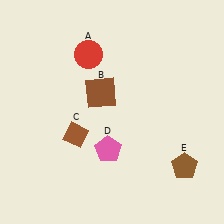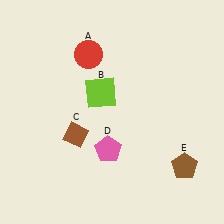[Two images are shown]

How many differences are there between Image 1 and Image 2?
There is 1 difference between the two images.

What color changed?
The square (B) changed from brown in Image 1 to lime in Image 2.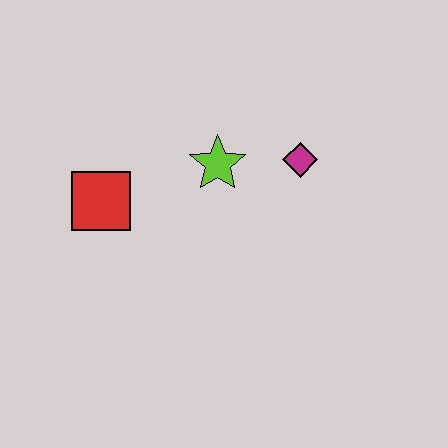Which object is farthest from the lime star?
The red square is farthest from the lime star.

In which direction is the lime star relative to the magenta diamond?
The lime star is to the left of the magenta diamond.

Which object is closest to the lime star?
The magenta diamond is closest to the lime star.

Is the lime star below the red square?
No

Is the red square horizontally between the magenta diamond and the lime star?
No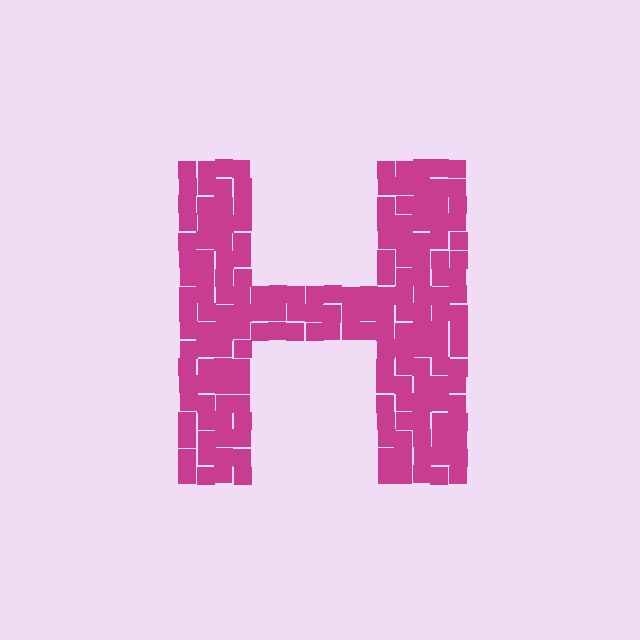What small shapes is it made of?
It is made of small squares.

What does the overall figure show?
The overall figure shows the letter H.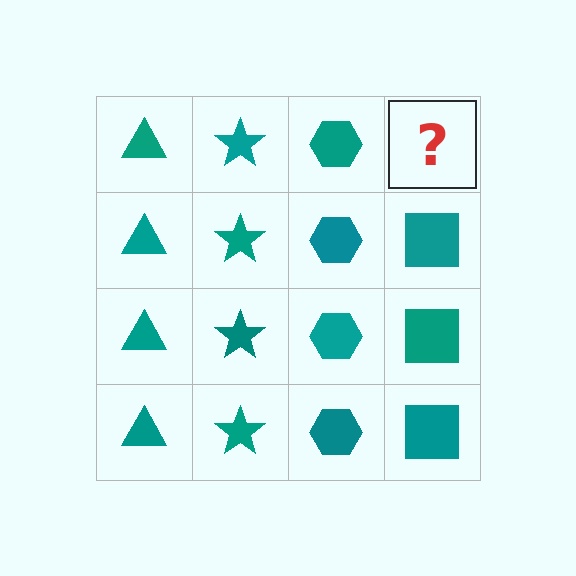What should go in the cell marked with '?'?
The missing cell should contain a teal square.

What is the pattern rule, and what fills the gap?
The rule is that each column has a consistent shape. The gap should be filled with a teal square.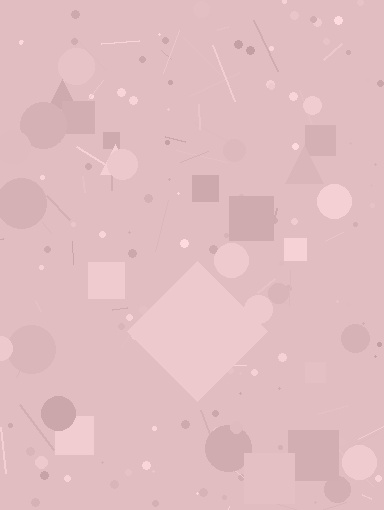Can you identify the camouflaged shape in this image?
The camouflaged shape is a diamond.